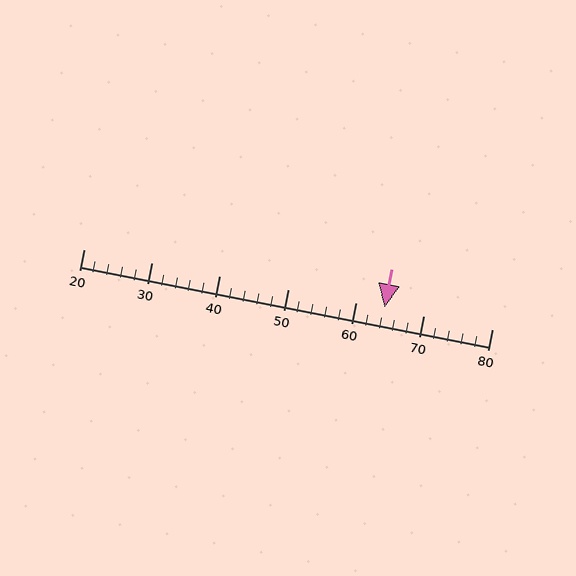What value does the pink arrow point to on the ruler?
The pink arrow points to approximately 64.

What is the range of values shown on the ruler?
The ruler shows values from 20 to 80.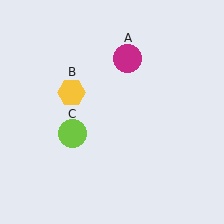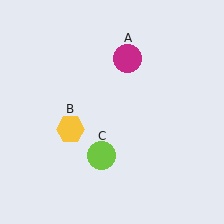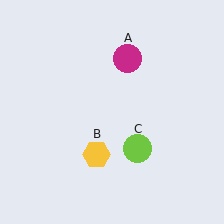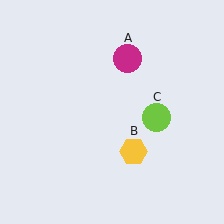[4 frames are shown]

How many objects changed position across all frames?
2 objects changed position: yellow hexagon (object B), lime circle (object C).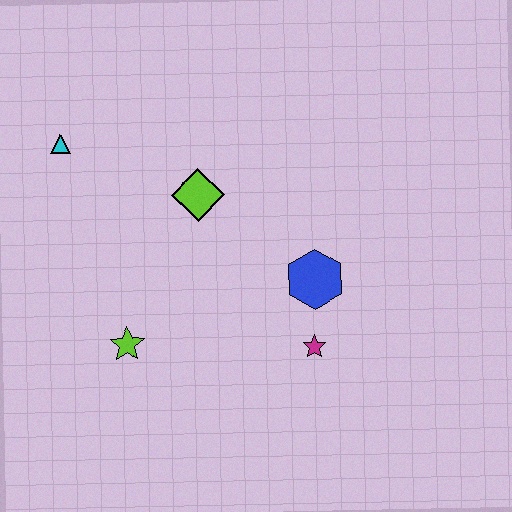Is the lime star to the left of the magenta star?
Yes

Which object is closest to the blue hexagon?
The magenta star is closest to the blue hexagon.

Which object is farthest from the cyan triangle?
The magenta star is farthest from the cyan triangle.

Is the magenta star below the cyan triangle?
Yes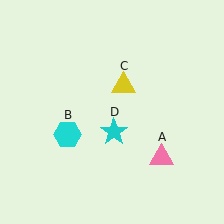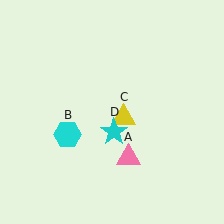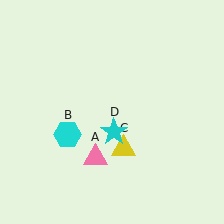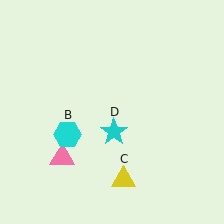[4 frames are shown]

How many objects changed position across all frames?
2 objects changed position: pink triangle (object A), yellow triangle (object C).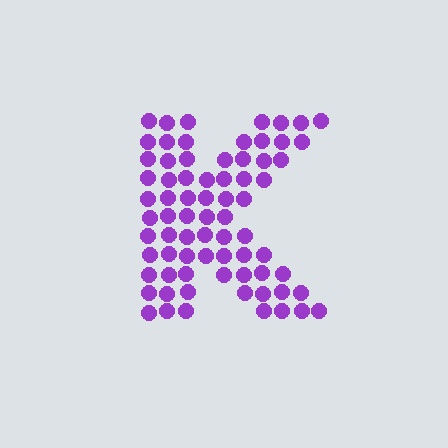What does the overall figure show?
The overall figure shows the letter K.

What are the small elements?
The small elements are circles.